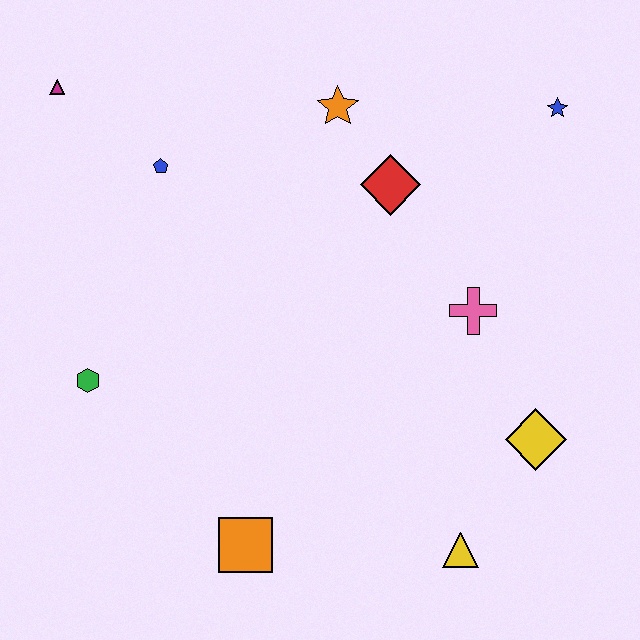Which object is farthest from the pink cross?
The magenta triangle is farthest from the pink cross.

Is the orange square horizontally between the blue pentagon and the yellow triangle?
Yes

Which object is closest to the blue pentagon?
The magenta triangle is closest to the blue pentagon.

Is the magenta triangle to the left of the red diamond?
Yes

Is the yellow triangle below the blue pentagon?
Yes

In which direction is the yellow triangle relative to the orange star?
The yellow triangle is below the orange star.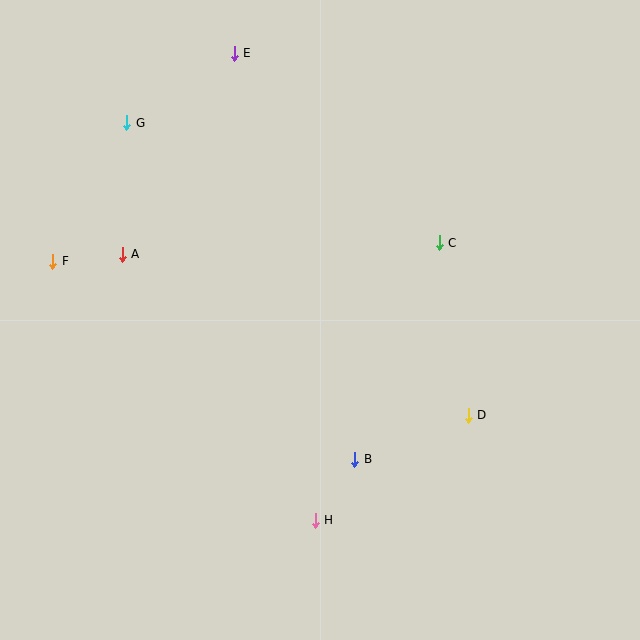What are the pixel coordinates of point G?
Point G is at (127, 123).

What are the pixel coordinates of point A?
Point A is at (122, 254).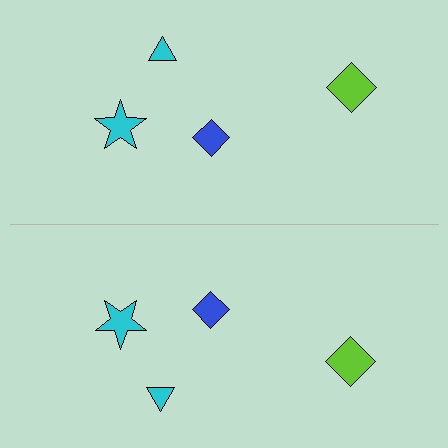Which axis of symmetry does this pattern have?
The pattern has a horizontal axis of symmetry running through the center of the image.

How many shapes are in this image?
There are 8 shapes in this image.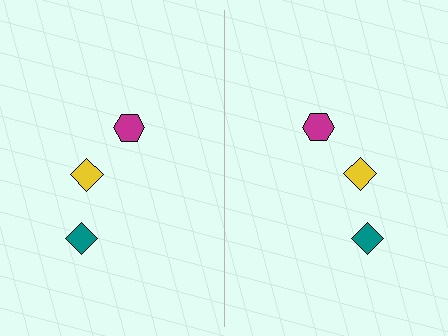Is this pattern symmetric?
Yes, this pattern has bilateral (reflection) symmetry.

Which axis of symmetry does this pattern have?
The pattern has a vertical axis of symmetry running through the center of the image.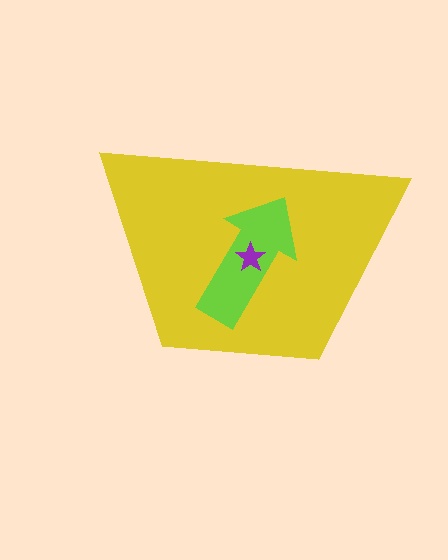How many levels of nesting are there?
3.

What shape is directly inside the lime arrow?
The purple star.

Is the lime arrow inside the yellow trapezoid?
Yes.